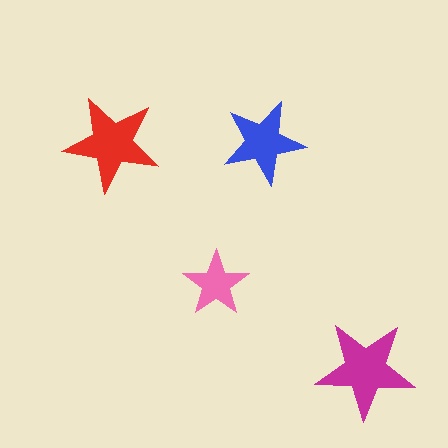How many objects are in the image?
There are 4 objects in the image.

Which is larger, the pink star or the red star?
The red one.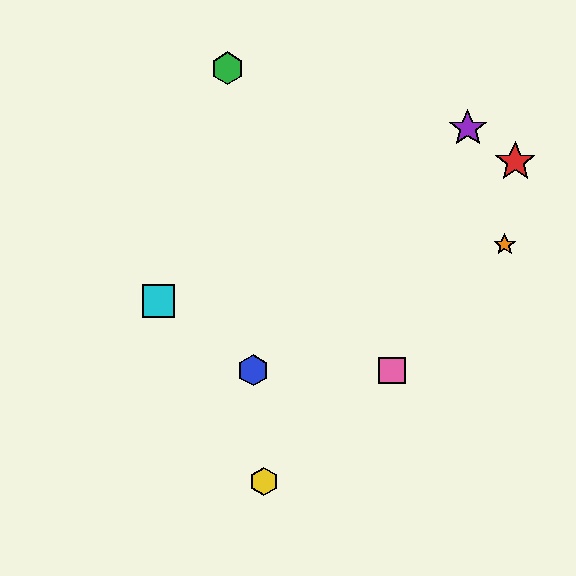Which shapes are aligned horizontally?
The blue hexagon, the pink square are aligned horizontally.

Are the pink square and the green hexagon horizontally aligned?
No, the pink square is at y≈370 and the green hexagon is at y≈68.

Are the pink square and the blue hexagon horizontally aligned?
Yes, both are at y≈370.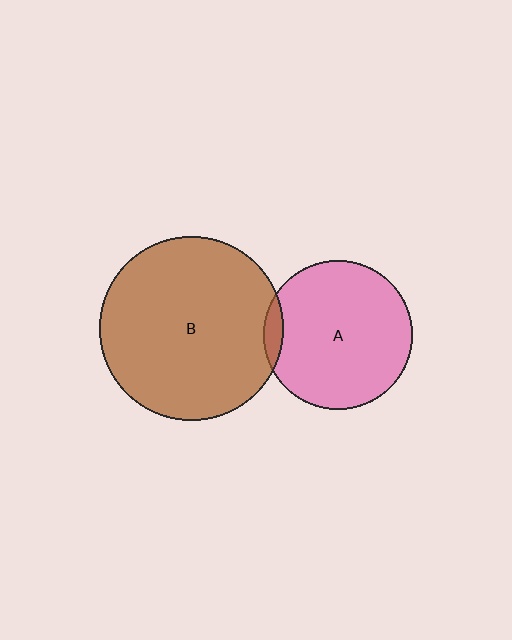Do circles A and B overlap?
Yes.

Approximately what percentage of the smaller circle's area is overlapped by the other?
Approximately 5%.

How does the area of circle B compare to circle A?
Approximately 1.5 times.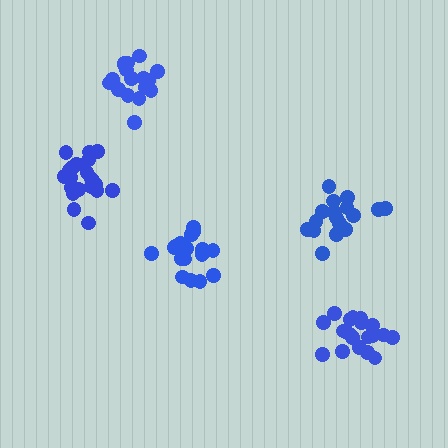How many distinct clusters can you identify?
There are 5 distinct clusters.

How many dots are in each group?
Group 1: 18 dots, Group 2: 21 dots, Group 3: 17 dots, Group 4: 18 dots, Group 5: 20 dots (94 total).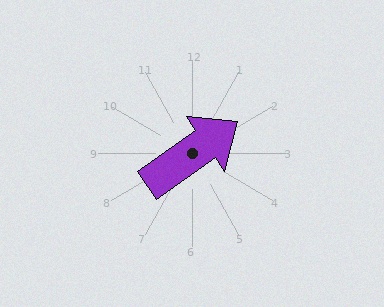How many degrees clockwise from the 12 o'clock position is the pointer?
Approximately 55 degrees.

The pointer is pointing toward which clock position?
Roughly 2 o'clock.